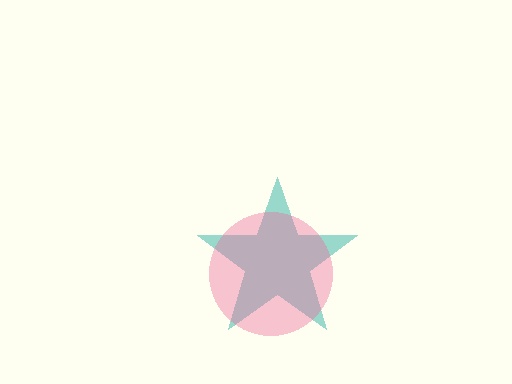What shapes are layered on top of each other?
The layered shapes are: a teal star, a pink circle.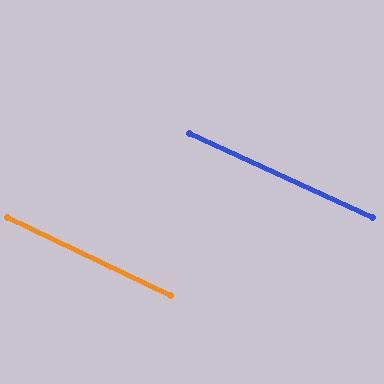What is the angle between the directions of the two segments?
Approximately 1 degree.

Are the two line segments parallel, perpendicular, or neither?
Parallel — their directions differ by only 1.0°.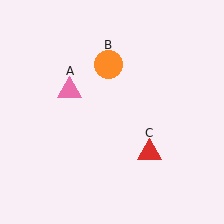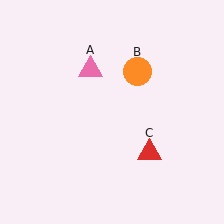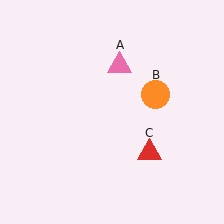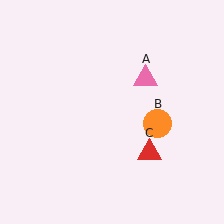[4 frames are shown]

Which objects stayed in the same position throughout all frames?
Red triangle (object C) remained stationary.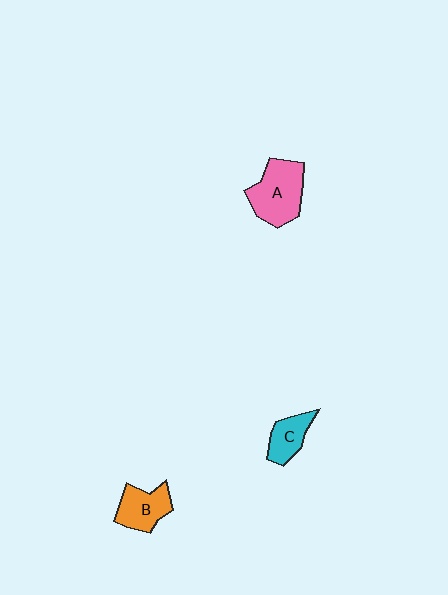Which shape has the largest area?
Shape A (pink).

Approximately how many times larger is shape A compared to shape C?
Approximately 1.8 times.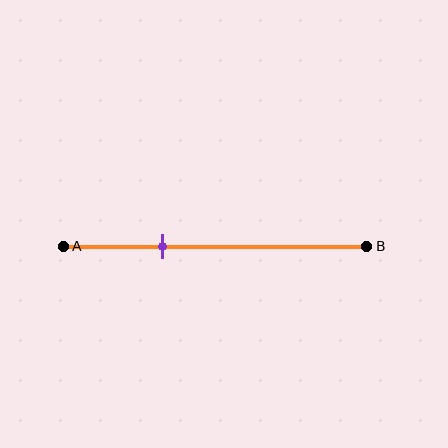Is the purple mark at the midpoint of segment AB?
No, the mark is at about 35% from A, not at the 50% midpoint.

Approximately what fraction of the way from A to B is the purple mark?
The purple mark is approximately 35% of the way from A to B.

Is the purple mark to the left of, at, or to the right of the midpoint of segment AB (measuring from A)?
The purple mark is to the left of the midpoint of segment AB.